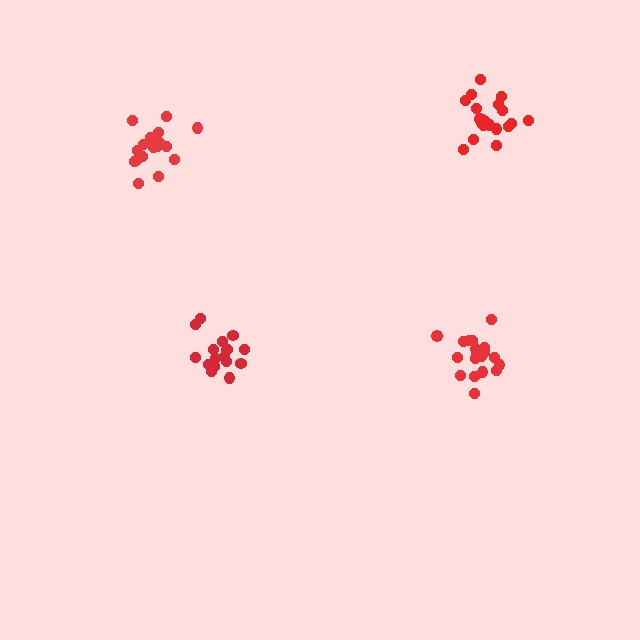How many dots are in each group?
Group 1: 19 dots, Group 2: 17 dots, Group 3: 19 dots, Group 4: 20 dots (75 total).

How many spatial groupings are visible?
There are 4 spatial groupings.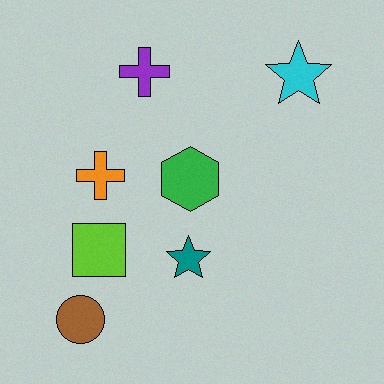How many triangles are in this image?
There are no triangles.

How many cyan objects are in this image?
There is 1 cyan object.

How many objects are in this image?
There are 7 objects.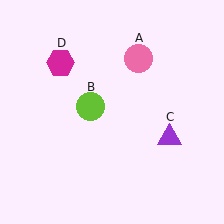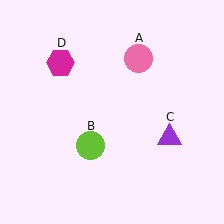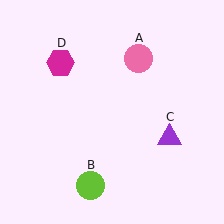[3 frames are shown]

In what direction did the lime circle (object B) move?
The lime circle (object B) moved down.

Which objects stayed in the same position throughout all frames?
Pink circle (object A) and purple triangle (object C) and magenta hexagon (object D) remained stationary.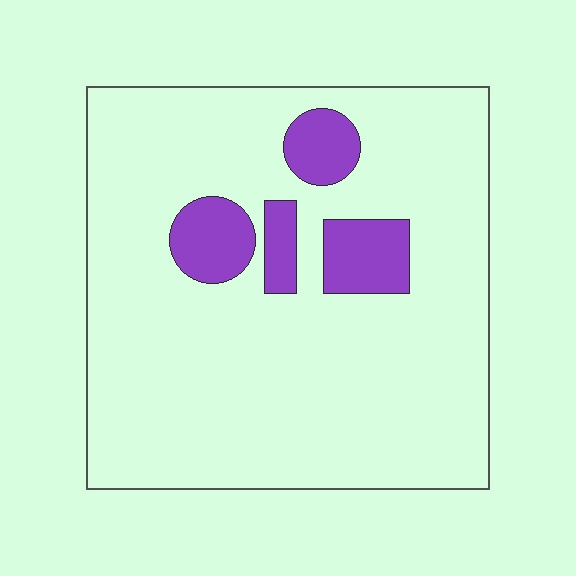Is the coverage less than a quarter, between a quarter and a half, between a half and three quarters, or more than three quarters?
Less than a quarter.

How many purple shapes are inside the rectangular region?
4.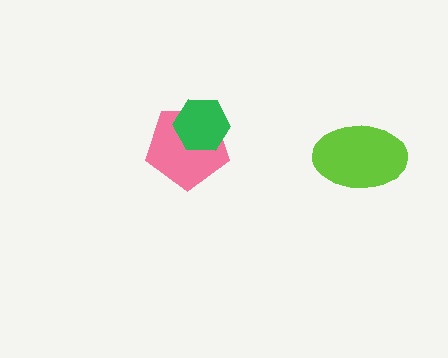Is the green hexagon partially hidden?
No, no other shape covers it.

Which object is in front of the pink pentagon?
The green hexagon is in front of the pink pentagon.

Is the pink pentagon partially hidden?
Yes, it is partially covered by another shape.